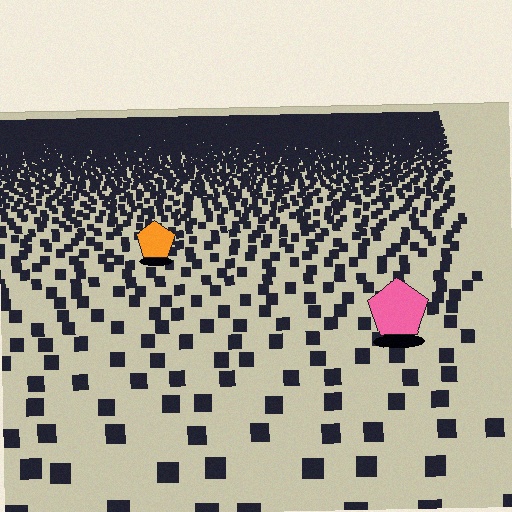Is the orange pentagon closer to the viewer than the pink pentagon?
No. The pink pentagon is closer — you can tell from the texture gradient: the ground texture is coarser near it.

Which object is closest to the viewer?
The pink pentagon is closest. The texture marks near it are larger and more spread out.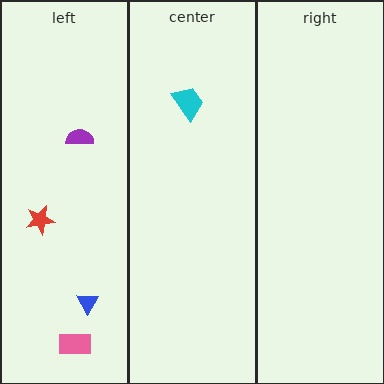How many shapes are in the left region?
4.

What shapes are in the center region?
The cyan trapezoid.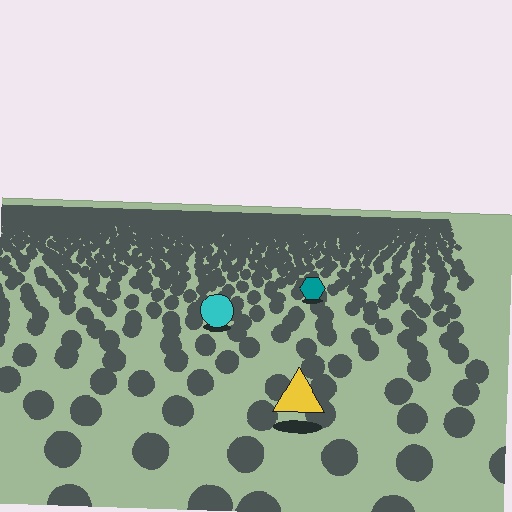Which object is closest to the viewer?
The yellow triangle is closest. The texture marks near it are larger and more spread out.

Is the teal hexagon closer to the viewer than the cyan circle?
No. The cyan circle is closer — you can tell from the texture gradient: the ground texture is coarser near it.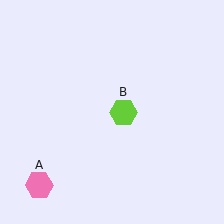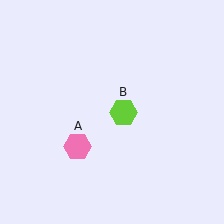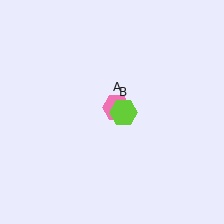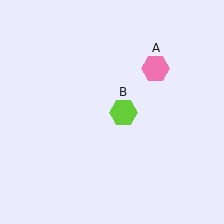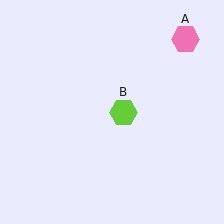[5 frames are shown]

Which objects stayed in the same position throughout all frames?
Lime hexagon (object B) remained stationary.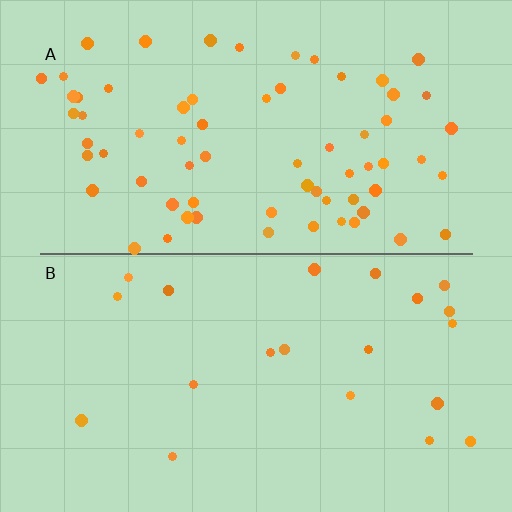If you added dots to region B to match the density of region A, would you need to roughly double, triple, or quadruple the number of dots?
Approximately triple.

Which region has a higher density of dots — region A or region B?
A (the top).